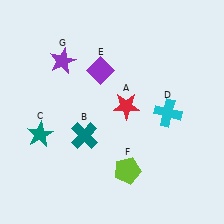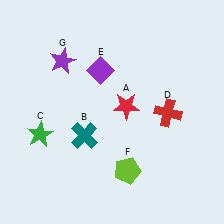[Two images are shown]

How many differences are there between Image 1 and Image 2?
There are 2 differences between the two images.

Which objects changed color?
C changed from teal to green. D changed from cyan to red.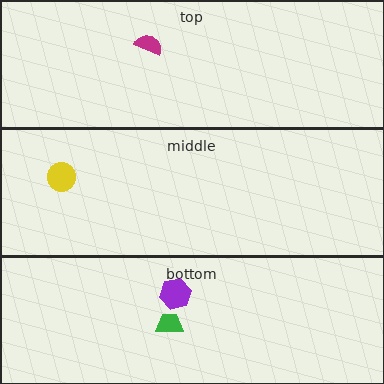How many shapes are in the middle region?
1.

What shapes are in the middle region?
The yellow circle.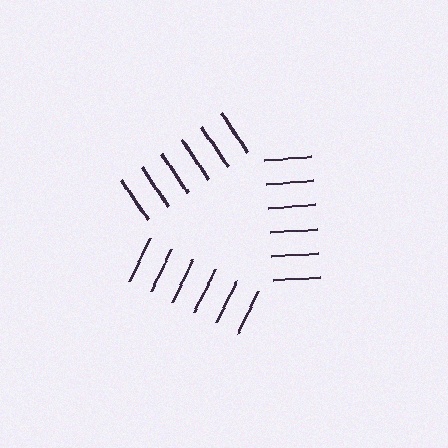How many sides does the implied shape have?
3 sides — the line-ends trace a triangle.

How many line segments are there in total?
18 — 6 along each of the 3 edges.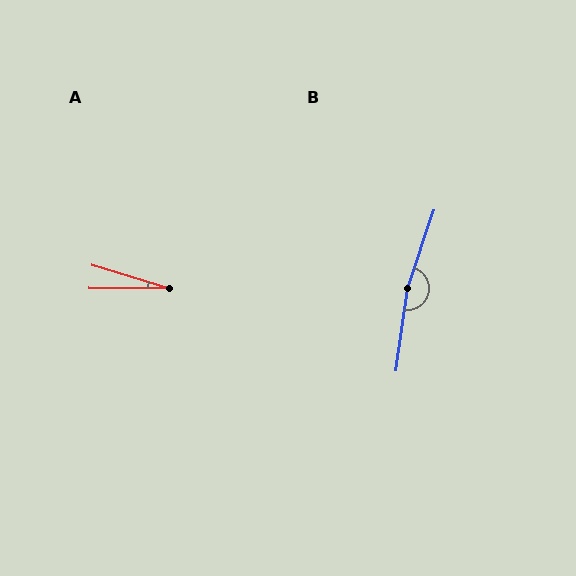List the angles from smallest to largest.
A (17°), B (169°).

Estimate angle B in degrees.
Approximately 169 degrees.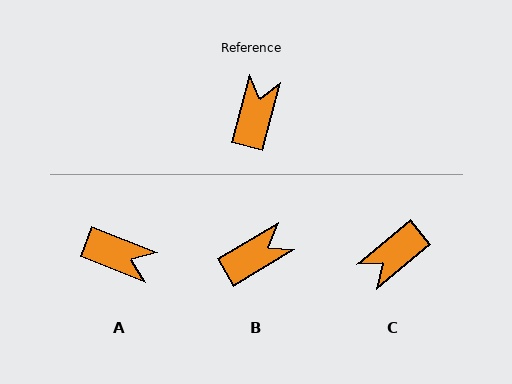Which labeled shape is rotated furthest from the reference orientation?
C, about 144 degrees away.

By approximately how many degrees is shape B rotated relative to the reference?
Approximately 44 degrees clockwise.